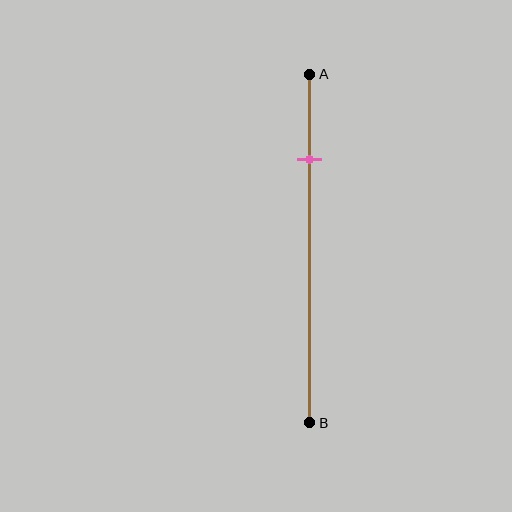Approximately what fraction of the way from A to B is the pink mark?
The pink mark is approximately 25% of the way from A to B.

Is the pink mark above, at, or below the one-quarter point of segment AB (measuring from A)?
The pink mark is approximately at the one-quarter point of segment AB.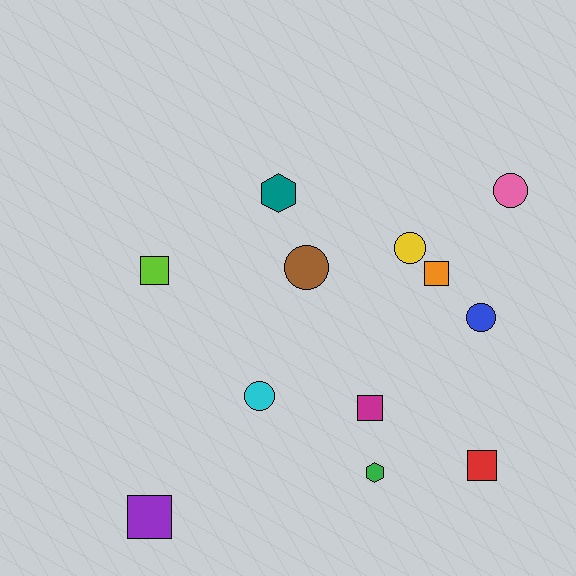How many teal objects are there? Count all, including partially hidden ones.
There is 1 teal object.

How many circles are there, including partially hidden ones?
There are 5 circles.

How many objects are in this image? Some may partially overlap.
There are 12 objects.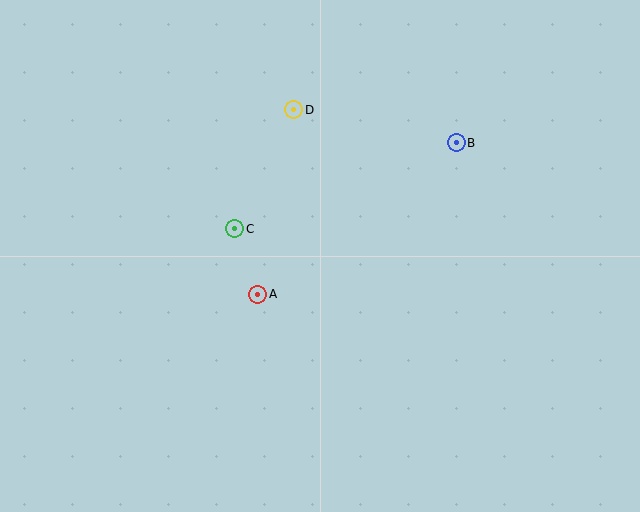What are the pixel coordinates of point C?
Point C is at (235, 229).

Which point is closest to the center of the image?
Point A at (258, 294) is closest to the center.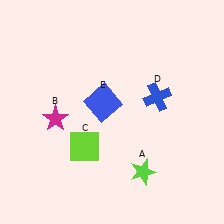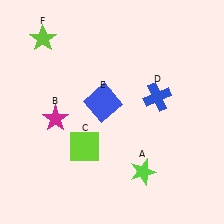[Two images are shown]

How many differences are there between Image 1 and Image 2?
There is 1 difference between the two images.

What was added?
A lime star (F) was added in Image 2.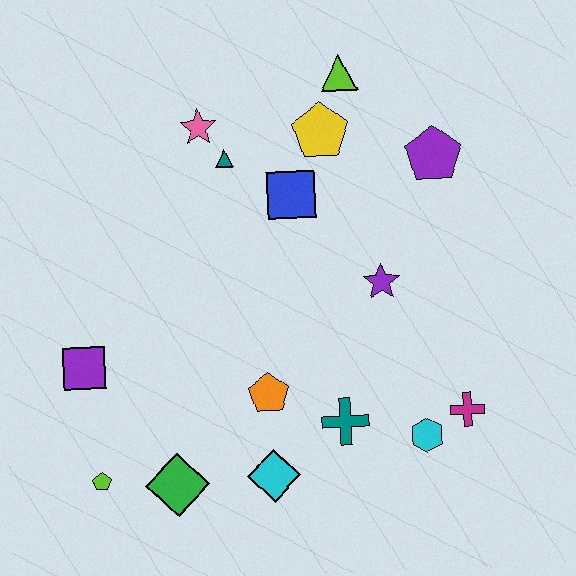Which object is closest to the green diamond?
The lime pentagon is closest to the green diamond.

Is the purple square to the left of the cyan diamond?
Yes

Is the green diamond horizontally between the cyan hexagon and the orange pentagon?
No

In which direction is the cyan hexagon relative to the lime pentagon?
The cyan hexagon is to the right of the lime pentagon.